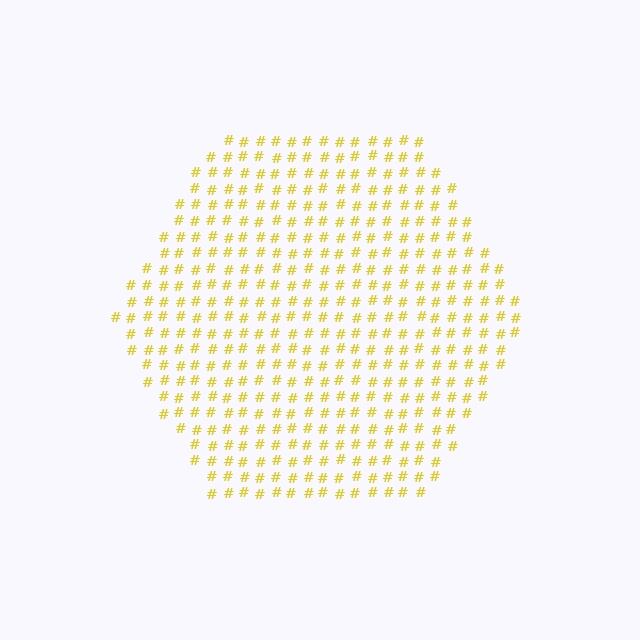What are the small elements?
The small elements are hash symbols.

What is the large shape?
The large shape is a hexagon.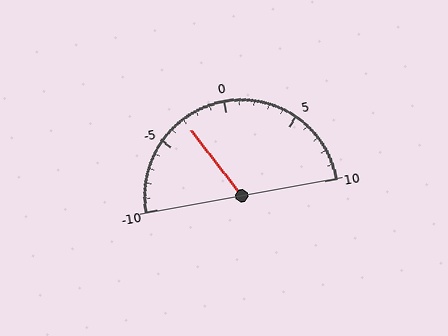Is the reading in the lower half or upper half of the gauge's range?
The reading is in the lower half of the range (-10 to 10).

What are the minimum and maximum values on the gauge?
The gauge ranges from -10 to 10.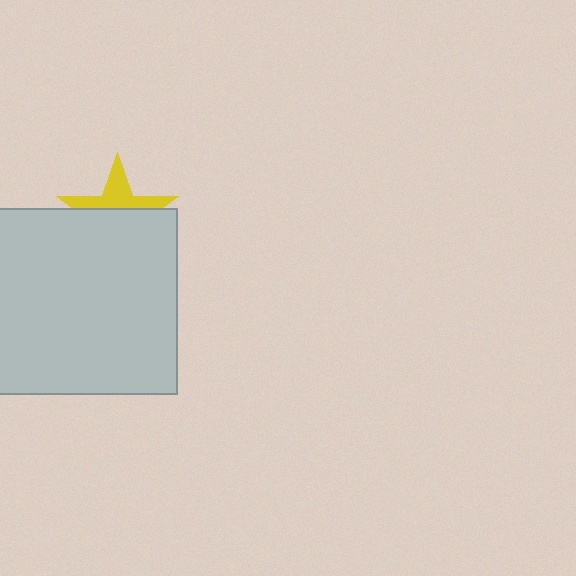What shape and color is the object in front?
The object in front is a light gray square.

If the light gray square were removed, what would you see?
You would see the complete yellow star.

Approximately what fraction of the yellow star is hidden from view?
Roughly 60% of the yellow star is hidden behind the light gray square.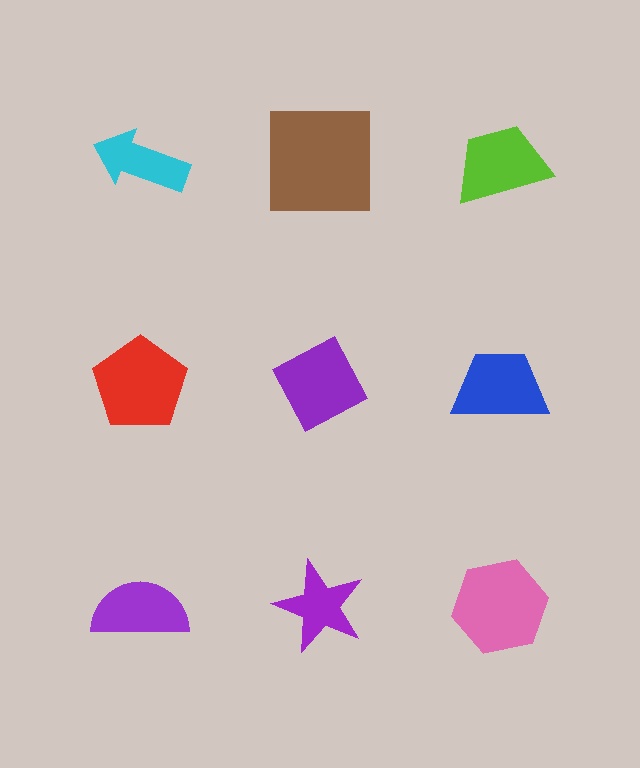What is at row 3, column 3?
A pink hexagon.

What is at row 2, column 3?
A blue trapezoid.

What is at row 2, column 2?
A purple diamond.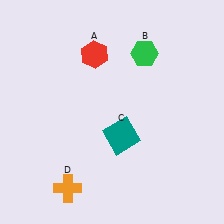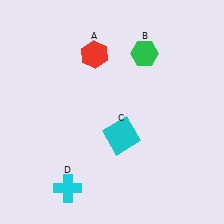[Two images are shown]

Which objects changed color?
C changed from teal to cyan. D changed from orange to cyan.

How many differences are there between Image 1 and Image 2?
There are 2 differences between the two images.